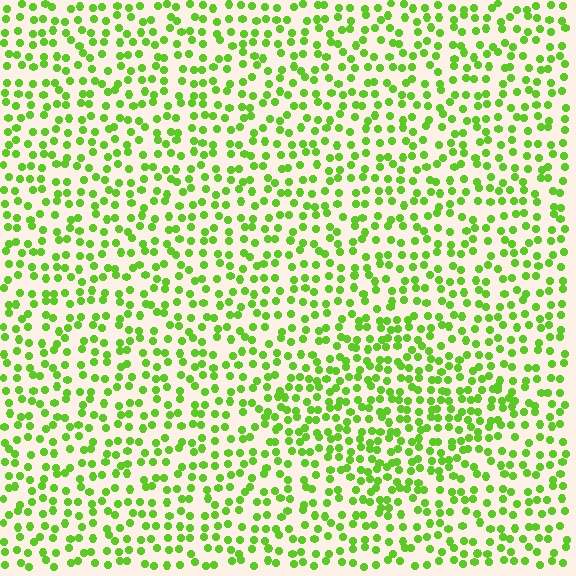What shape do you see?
I see a diamond.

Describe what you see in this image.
The image contains small lime elements arranged at two different densities. A diamond-shaped region is visible where the elements are more densely packed than the surrounding area.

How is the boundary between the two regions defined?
The boundary is defined by a change in element density (approximately 1.5x ratio). All elements are the same color, size, and shape.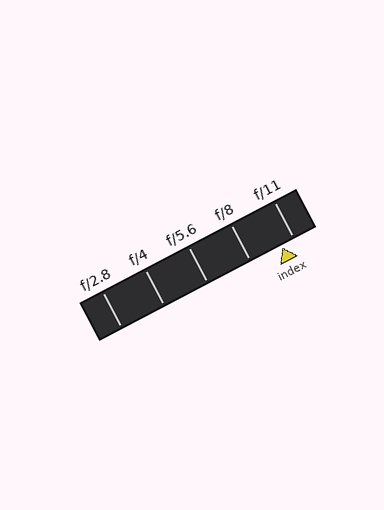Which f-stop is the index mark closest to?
The index mark is closest to f/11.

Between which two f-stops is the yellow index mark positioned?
The index mark is between f/8 and f/11.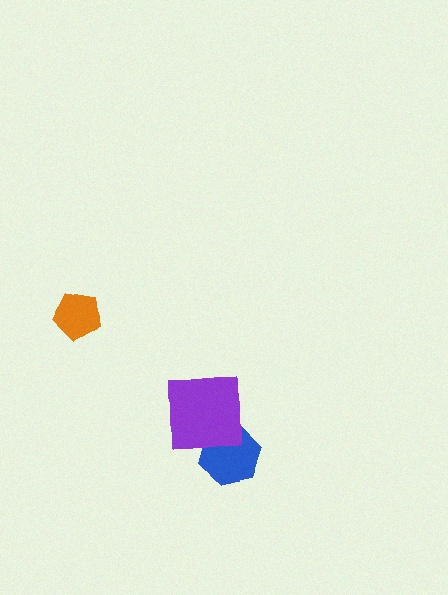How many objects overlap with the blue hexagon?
1 object overlaps with the blue hexagon.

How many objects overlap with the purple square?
1 object overlaps with the purple square.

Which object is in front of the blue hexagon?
The purple square is in front of the blue hexagon.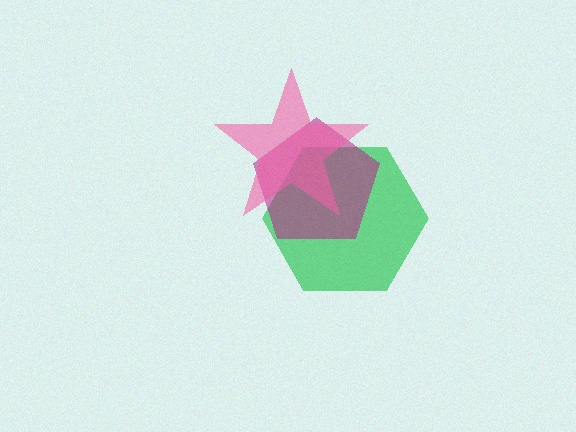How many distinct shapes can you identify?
There are 3 distinct shapes: a green hexagon, a magenta pentagon, a pink star.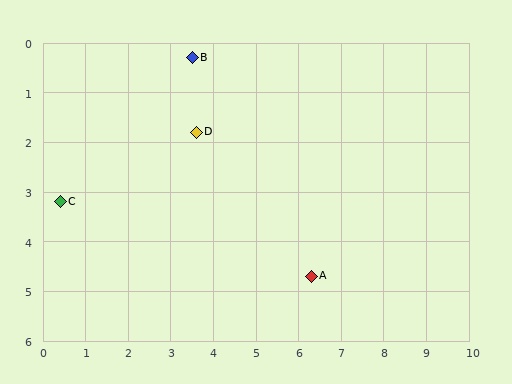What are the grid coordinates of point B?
Point B is at approximately (3.5, 0.3).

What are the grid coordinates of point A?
Point A is at approximately (6.3, 4.7).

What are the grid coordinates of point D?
Point D is at approximately (3.6, 1.8).